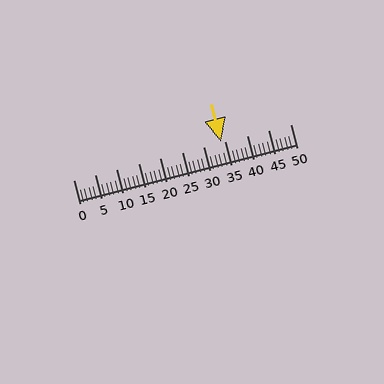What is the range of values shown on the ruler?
The ruler shows values from 0 to 50.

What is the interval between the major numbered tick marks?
The major tick marks are spaced 5 units apart.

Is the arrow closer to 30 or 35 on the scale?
The arrow is closer to 35.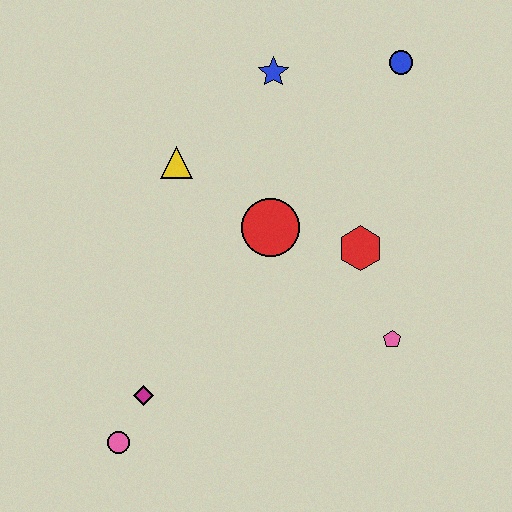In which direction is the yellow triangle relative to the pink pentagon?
The yellow triangle is to the left of the pink pentagon.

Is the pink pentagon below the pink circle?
No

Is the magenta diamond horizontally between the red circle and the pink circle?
Yes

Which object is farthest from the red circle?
The pink circle is farthest from the red circle.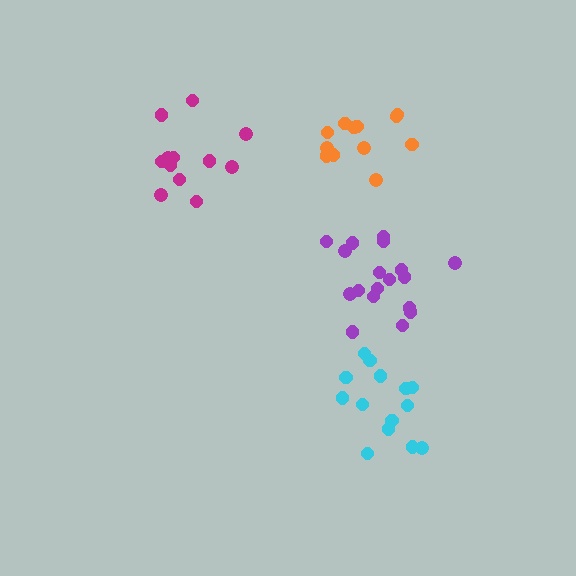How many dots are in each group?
Group 1: 13 dots, Group 2: 14 dots, Group 3: 13 dots, Group 4: 18 dots (58 total).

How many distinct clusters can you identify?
There are 4 distinct clusters.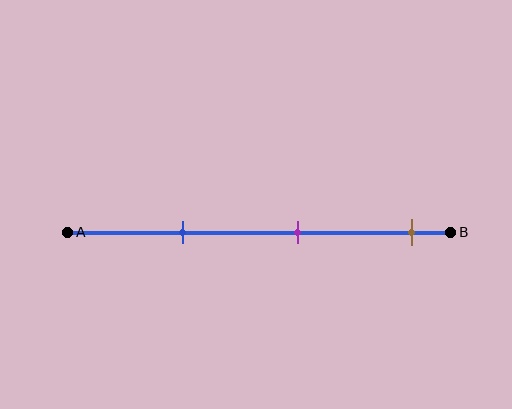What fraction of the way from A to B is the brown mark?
The brown mark is approximately 90% (0.9) of the way from A to B.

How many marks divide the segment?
There are 3 marks dividing the segment.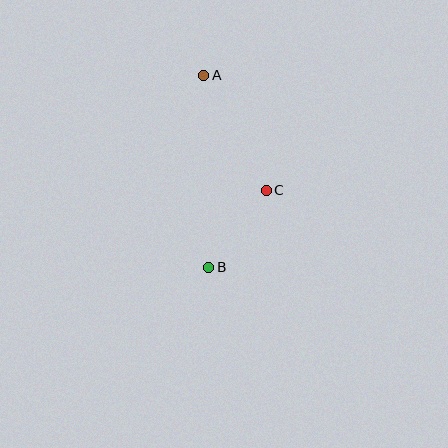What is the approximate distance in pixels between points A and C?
The distance between A and C is approximately 131 pixels.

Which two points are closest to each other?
Points B and C are closest to each other.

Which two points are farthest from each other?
Points A and B are farthest from each other.